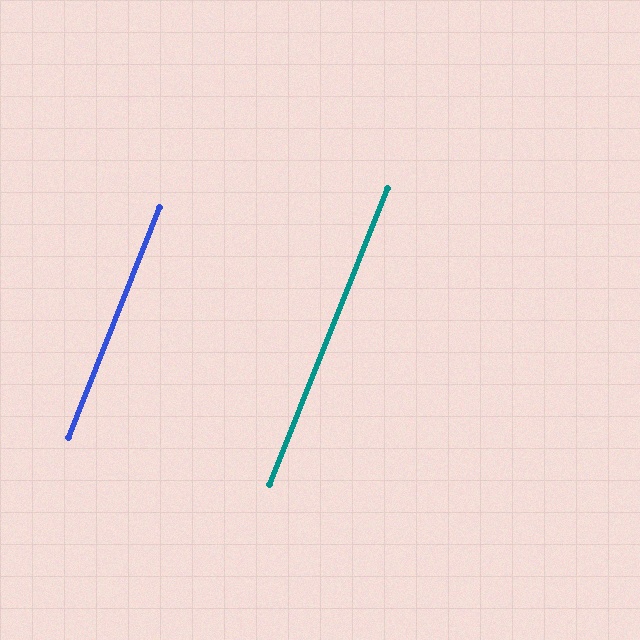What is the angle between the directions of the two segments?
Approximately 0 degrees.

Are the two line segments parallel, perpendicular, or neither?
Parallel — their directions differ by only 0.3°.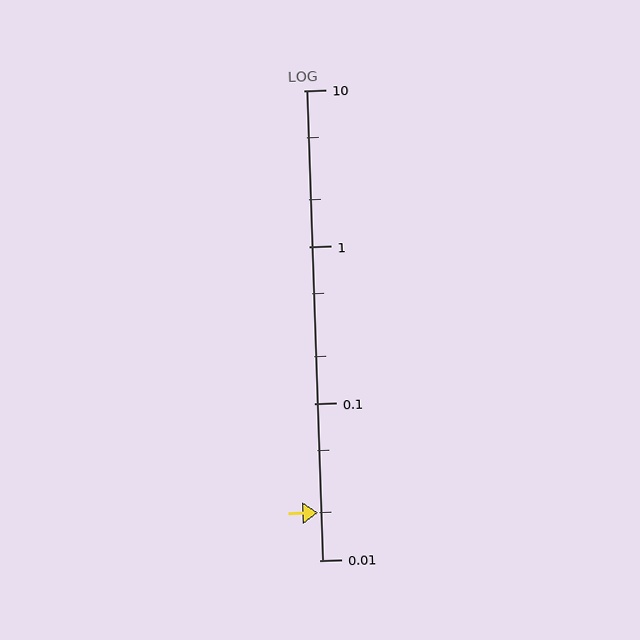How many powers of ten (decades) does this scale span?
The scale spans 3 decades, from 0.01 to 10.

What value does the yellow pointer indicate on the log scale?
The pointer indicates approximately 0.02.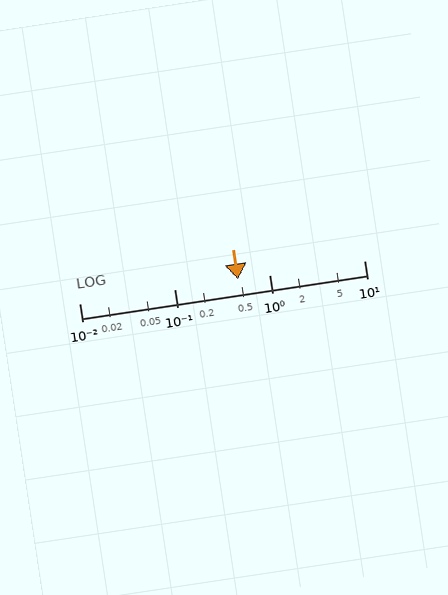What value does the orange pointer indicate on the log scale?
The pointer indicates approximately 0.47.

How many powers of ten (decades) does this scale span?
The scale spans 3 decades, from 0.01 to 10.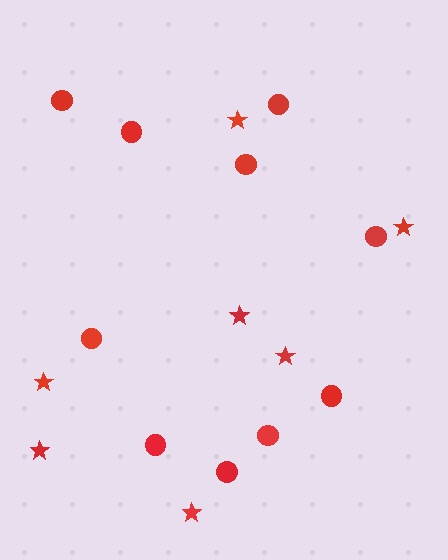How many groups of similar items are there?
There are 2 groups: one group of circles (10) and one group of stars (7).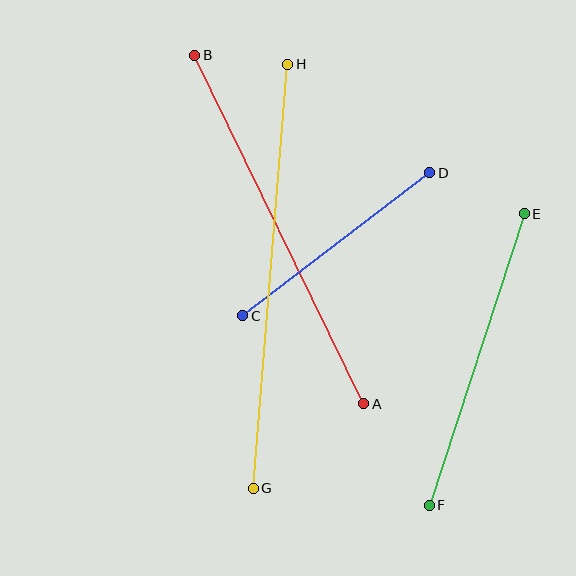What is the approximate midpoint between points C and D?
The midpoint is at approximately (336, 244) pixels.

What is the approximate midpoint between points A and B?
The midpoint is at approximately (279, 230) pixels.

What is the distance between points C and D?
The distance is approximately 236 pixels.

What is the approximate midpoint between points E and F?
The midpoint is at approximately (477, 359) pixels.